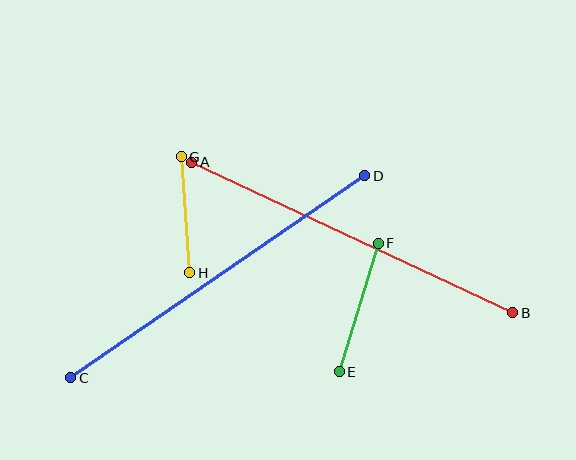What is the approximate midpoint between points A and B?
The midpoint is at approximately (352, 238) pixels.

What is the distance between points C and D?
The distance is approximately 357 pixels.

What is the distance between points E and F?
The distance is approximately 134 pixels.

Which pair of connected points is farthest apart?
Points C and D are farthest apart.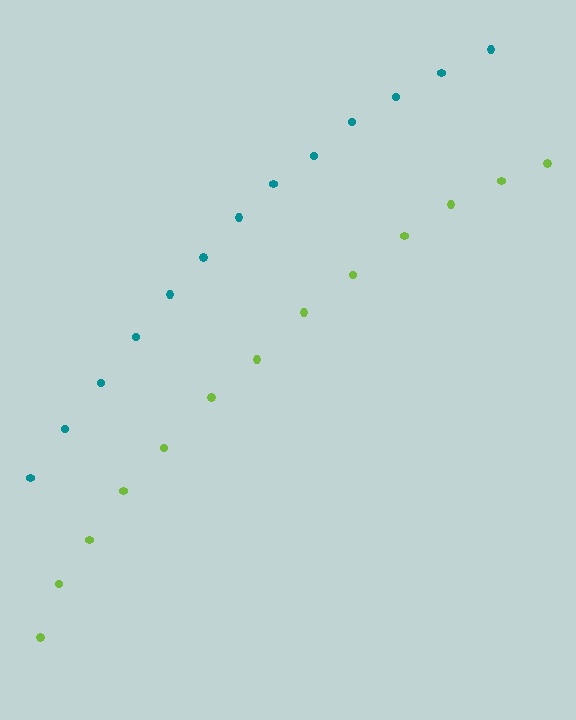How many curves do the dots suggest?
There are 2 distinct paths.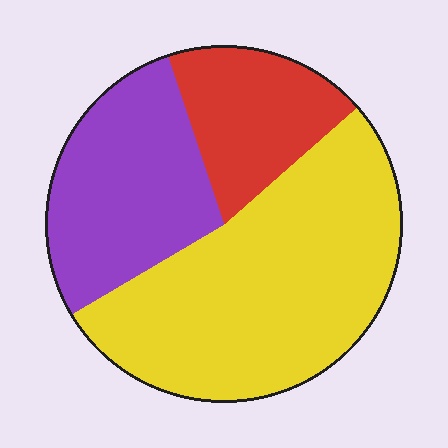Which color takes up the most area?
Yellow, at roughly 55%.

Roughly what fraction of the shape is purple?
Purple takes up about one quarter (1/4) of the shape.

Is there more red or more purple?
Purple.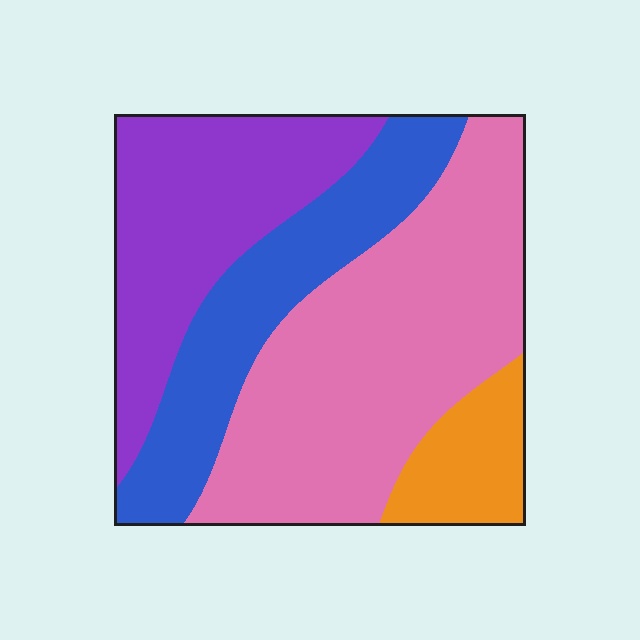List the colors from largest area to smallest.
From largest to smallest: pink, purple, blue, orange.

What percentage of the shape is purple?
Purple covers 26% of the shape.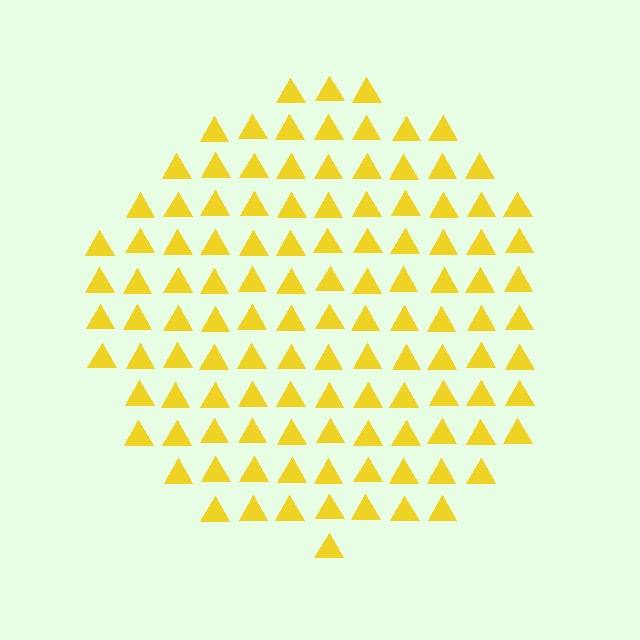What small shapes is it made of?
It is made of small triangles.